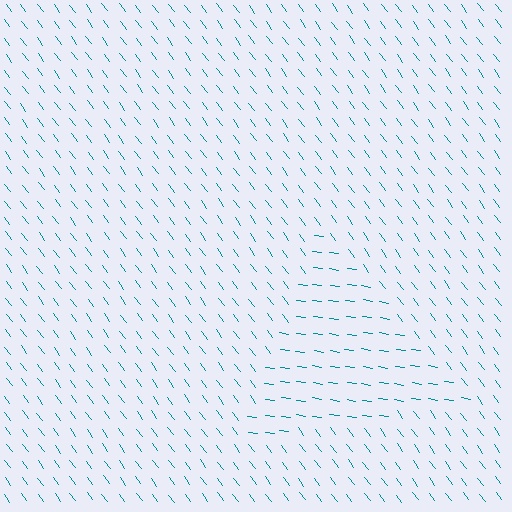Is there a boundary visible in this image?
Yes, there is a texture boundary formed by a change in line orientation.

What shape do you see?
I see a triangle.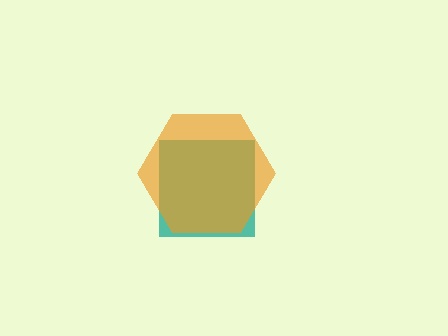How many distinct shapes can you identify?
There are 2 distinct shapes: a teal square, an orange hexagon.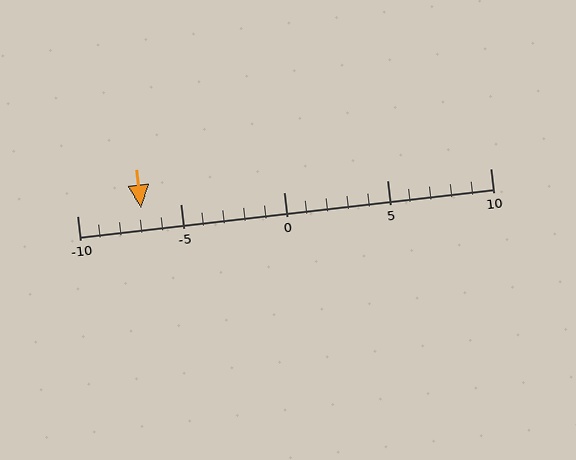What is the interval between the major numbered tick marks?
The major tick marks are spaced 5 units apart.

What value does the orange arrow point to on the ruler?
The orange arrow points to approximately -7.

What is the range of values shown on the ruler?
The ruler shows values from -10 to 10.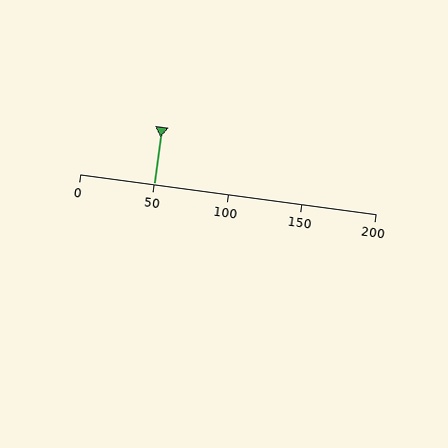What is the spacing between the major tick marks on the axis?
The major ticks are spaced 50 apart.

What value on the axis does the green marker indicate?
The marker indicates approximately 50.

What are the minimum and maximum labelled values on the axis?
The axis runs from 0 to 200.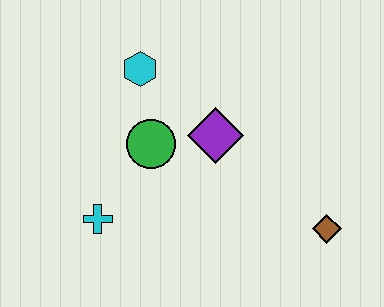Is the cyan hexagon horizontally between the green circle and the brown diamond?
No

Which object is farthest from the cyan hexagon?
The brown diamond is farthest from the cyan hexagon.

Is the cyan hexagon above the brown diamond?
Yes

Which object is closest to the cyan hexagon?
The green circle is closest to the cyan hexagon.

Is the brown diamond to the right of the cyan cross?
Yes